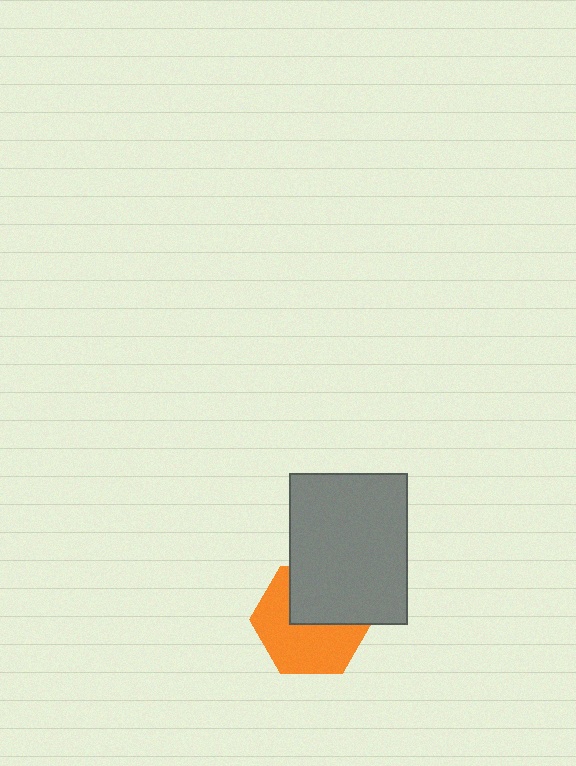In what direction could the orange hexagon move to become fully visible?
The orange hexagon could move down. That would shift it out from behind the gray rectangle entirely.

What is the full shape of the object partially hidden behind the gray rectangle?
The partially hidden object is an orange hexagon.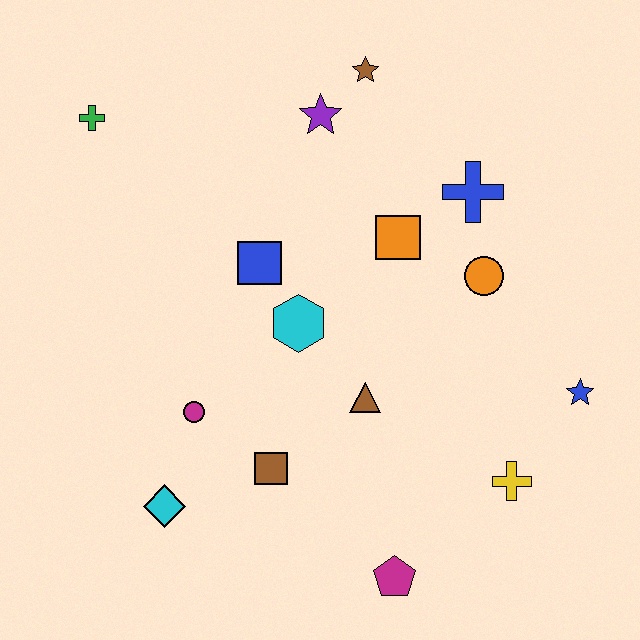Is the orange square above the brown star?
No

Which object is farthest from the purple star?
The magenta pentagon is farthest from the purple star.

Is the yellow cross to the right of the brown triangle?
Yes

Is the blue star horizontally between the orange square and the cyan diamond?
No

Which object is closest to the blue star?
The yellow cross is closest to the blue star.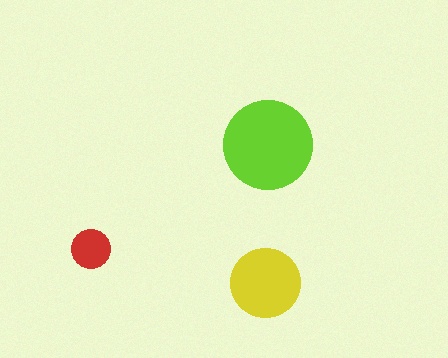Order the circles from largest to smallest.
the lime one, the yellow one, the red one.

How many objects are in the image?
There are 3 objects in the image.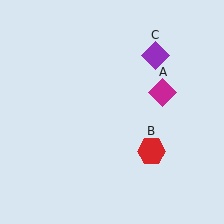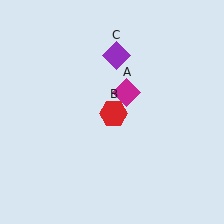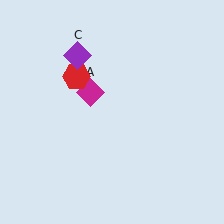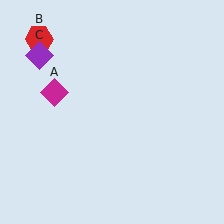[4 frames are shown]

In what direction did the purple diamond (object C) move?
The purple diamond (object C) moved left.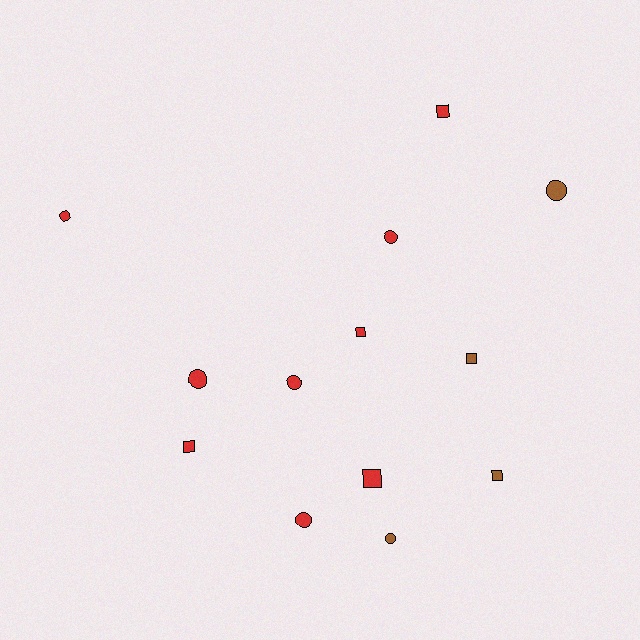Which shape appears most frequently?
Circle, with 7 objects.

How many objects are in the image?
There are 13 objects.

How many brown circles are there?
There are 2 brown circles.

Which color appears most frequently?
Red, with 9 objects.